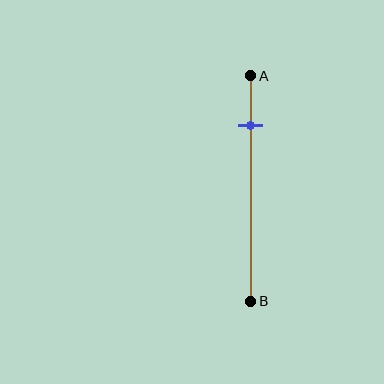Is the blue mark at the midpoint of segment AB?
No, the mark is at about 20% from A, not at the 50% midpoint.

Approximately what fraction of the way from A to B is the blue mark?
The blue mark is approximately 20% of the way from A to B.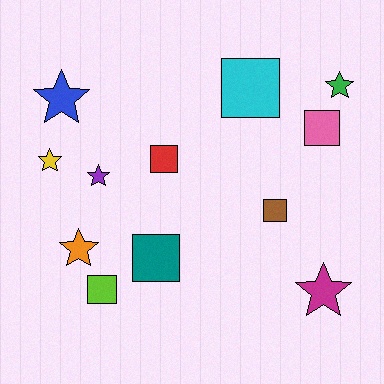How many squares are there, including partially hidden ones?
There are 6 squares.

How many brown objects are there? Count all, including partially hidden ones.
There is 1 brown object.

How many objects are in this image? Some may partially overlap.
There are 12 objects.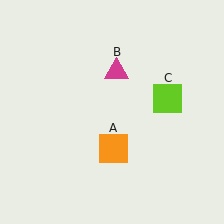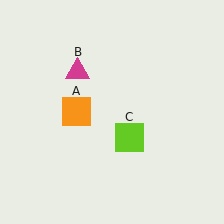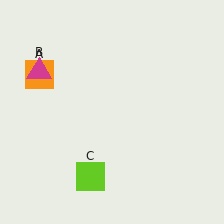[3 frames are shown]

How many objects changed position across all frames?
3 objects changed position: orange square (object A), magenta triangle (object B), lime square (object C).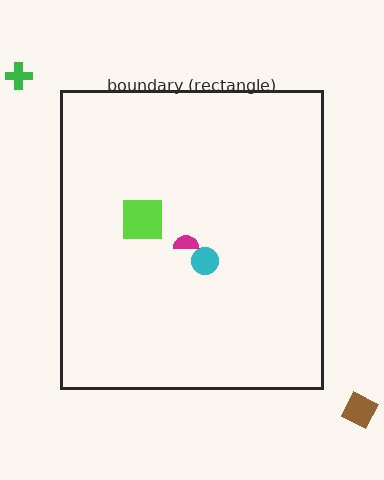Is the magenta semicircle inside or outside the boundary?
Inside.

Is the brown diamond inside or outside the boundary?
Outside.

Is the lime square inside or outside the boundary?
Inside.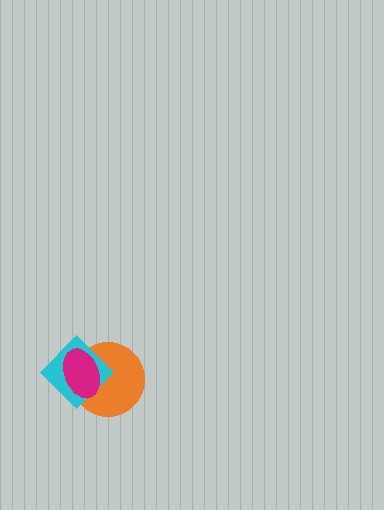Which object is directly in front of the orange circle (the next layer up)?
The cyan diamond is directly in front of the orange circle.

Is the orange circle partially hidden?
Yes, it is partially covered by another shape.